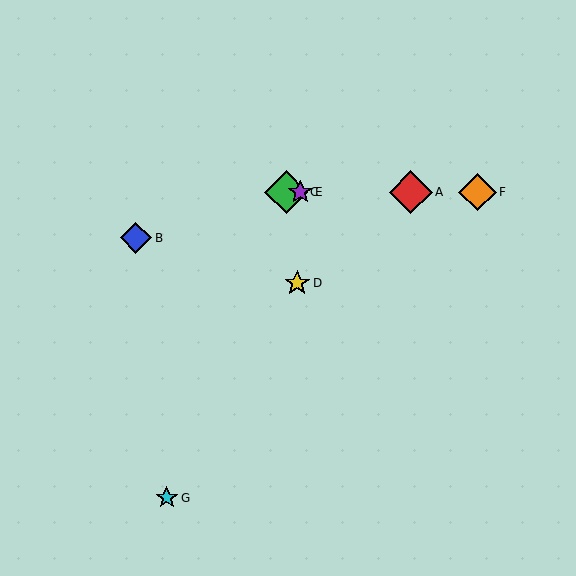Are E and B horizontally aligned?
No, E is at y≈192 and B is at y≈238.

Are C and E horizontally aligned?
Yes, both are at y≈192.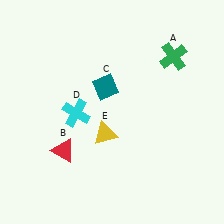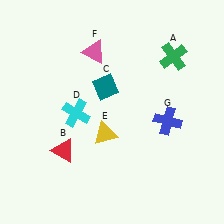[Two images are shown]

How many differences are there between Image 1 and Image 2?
There are 2 differences between the two images.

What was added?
A pink triangle (F), a blue cross (G) were added in Image 2.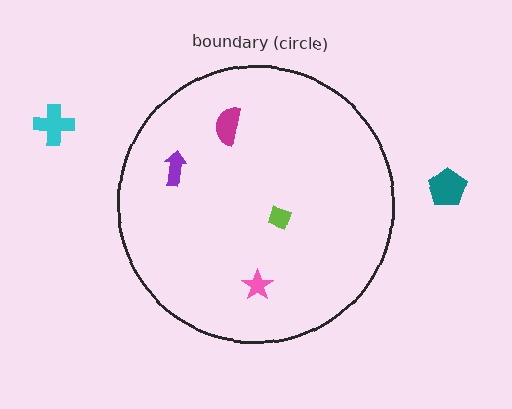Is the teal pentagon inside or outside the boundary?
Outside.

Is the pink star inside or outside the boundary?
Inside.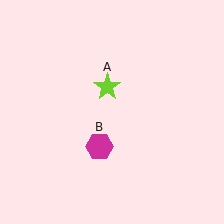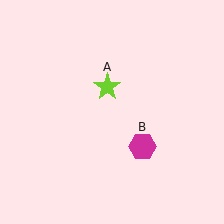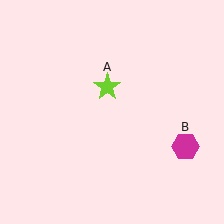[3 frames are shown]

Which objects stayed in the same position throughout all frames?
Lime star (object A) remained stationary.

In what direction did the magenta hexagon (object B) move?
The magenta hexagon (object B) moved right.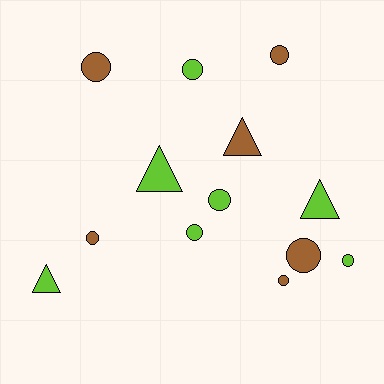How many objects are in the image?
There are 13 objects.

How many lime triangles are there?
There are 3 lime triangles.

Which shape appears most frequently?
Circle, with 9 objects.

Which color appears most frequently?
Lime, with 7 objects.